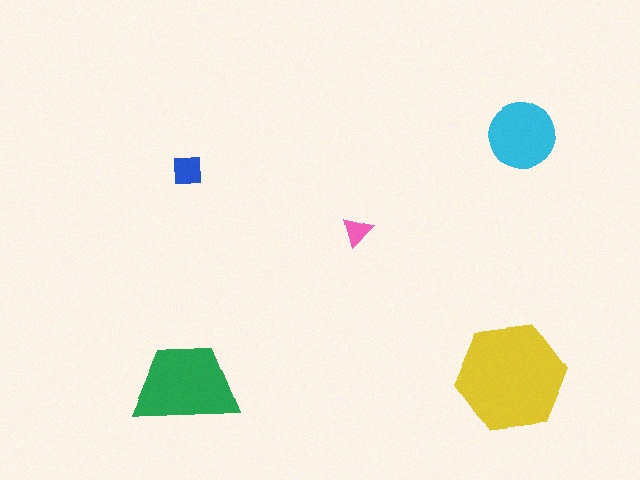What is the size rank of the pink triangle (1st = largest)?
5th.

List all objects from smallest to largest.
The pink triangle, the blue square, the cyan circle, the green trapezoid, the yellow hexagon.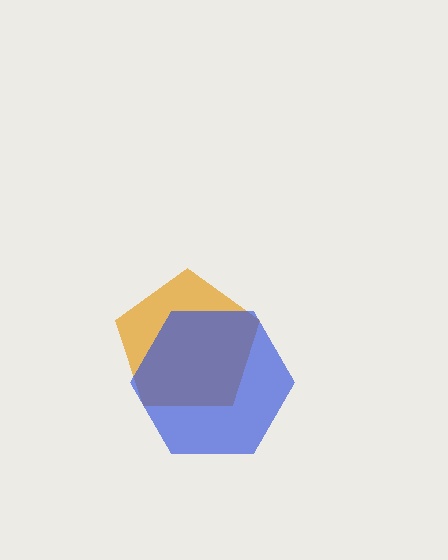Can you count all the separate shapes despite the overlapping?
Yes, there are 2 separate shapes.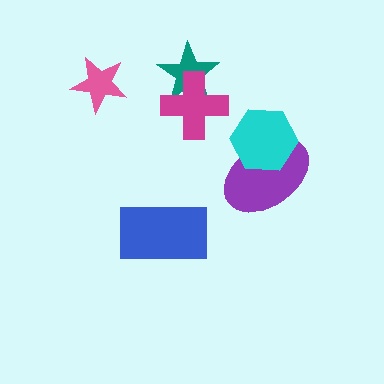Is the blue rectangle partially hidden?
No, no other shape covers it.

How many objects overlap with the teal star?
1 object overlaps with the teal star.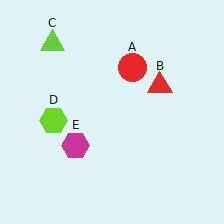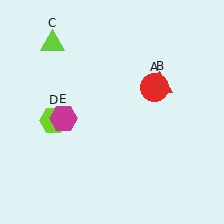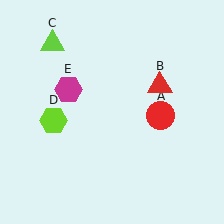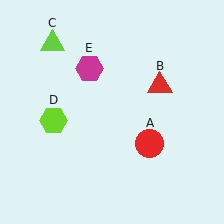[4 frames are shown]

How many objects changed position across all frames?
2 objects changed position: red circle (object A), magenta hexagon (object E).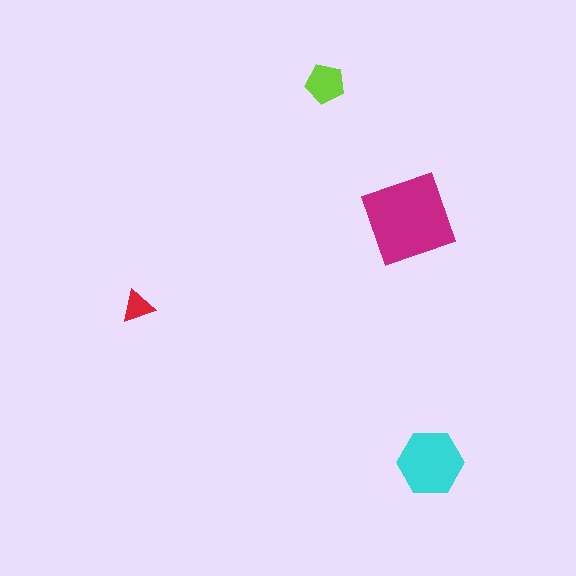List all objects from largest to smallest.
The magenta diamond, the cyan hexagon, the lime pentagon, the red triangle.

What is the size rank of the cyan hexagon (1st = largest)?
2nd.